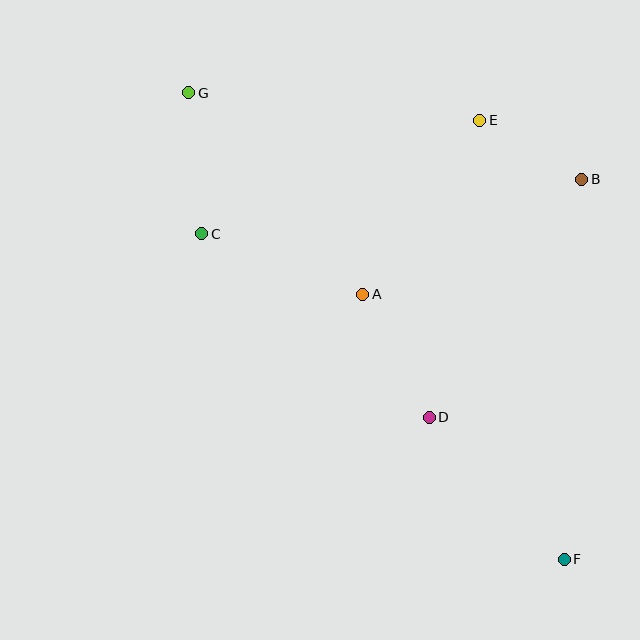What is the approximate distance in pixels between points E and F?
The distance between E and F is approximately 447 pixels.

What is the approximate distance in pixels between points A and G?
The distance between A and G is approximately 266 pixels.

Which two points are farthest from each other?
Points F and G are farthest from each other.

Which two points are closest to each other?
Points B and E are closest to each other.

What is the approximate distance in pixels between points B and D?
The distance between B and D is approximately 283 pixels.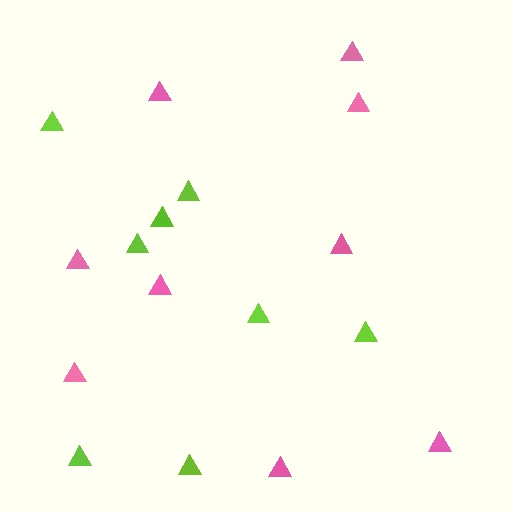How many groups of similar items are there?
There are 2 groups: one group of pink triangles (9) and one group of lime triangles (8).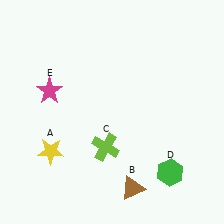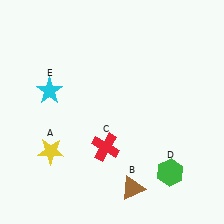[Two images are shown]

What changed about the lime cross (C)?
In Image 1, C is lime. In Image 2, it changed to red.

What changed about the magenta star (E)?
In Image 1, E is magenta. In Image 2, it changed to cyan.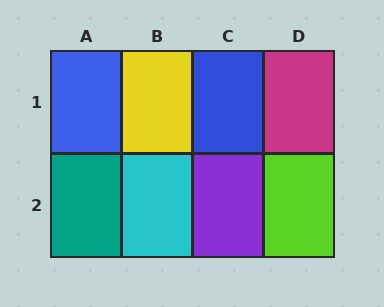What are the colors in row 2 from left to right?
Teal, cyan, purple, lime.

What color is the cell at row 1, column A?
Blue.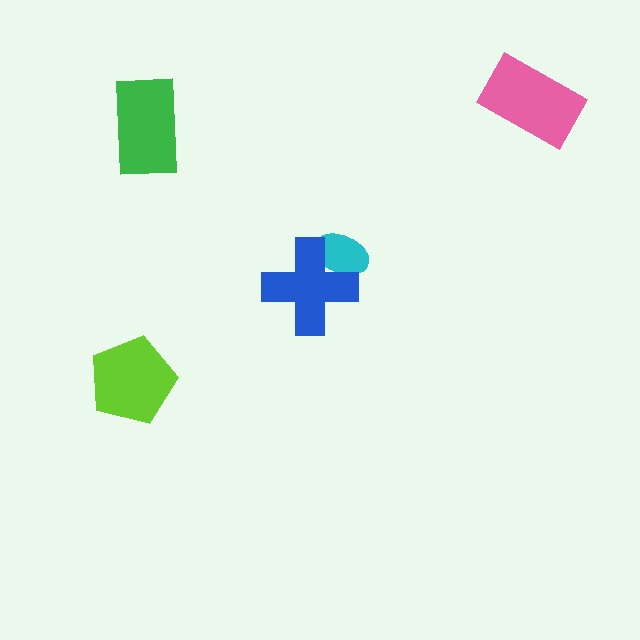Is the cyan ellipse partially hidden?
Yes, it is partially covered by another shape.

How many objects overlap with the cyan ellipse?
1 object overlaps with the cyan ellipse.